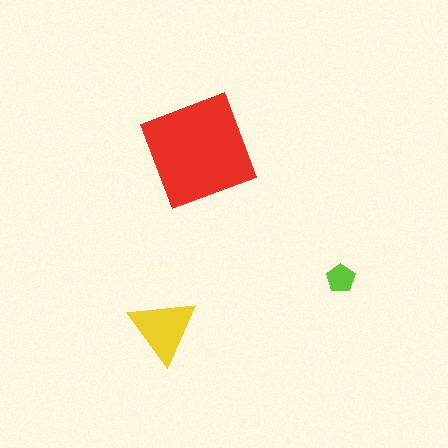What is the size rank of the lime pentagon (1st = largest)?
3rd.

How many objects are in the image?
There are 3 objects in the image.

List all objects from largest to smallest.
The red diamond, the yellow triangle, the lime pentagon.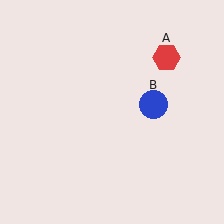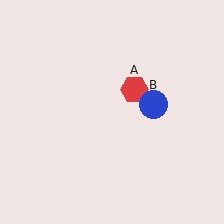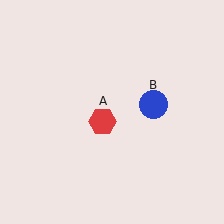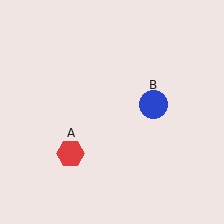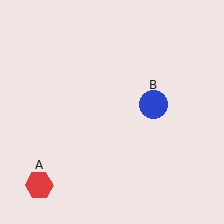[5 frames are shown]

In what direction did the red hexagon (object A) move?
The red hexagon (object A) moved down and to the left.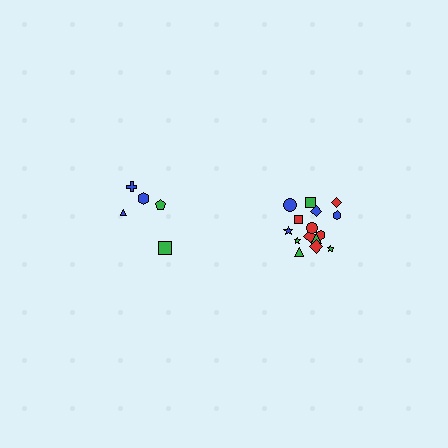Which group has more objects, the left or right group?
The right group.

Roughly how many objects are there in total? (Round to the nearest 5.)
Roughly 20 objects in total.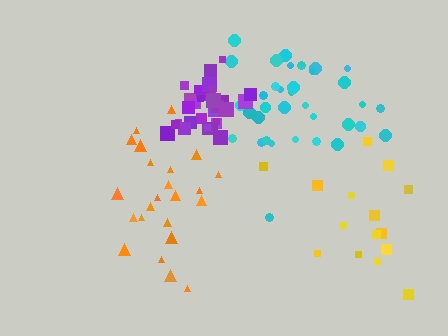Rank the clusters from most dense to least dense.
purple, cyan, orange, yellow.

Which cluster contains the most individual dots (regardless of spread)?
Cyan (35).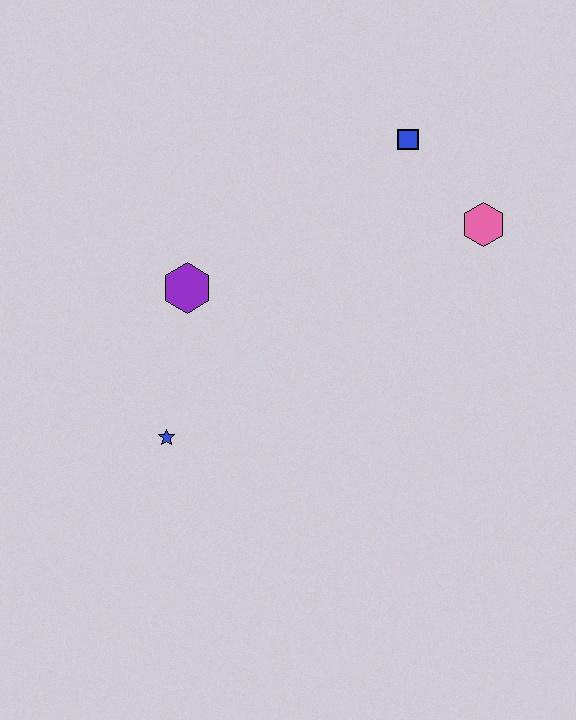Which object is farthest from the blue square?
The blue star is farthest from the blue square.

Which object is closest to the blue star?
The purple hexagon is closest to the blue star.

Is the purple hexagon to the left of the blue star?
No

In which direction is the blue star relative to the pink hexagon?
The blue star is to the left of the pink hexagon.